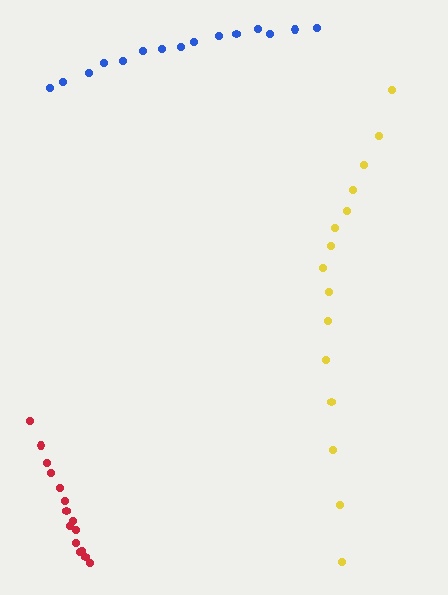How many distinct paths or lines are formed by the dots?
There are 3 distinct paths.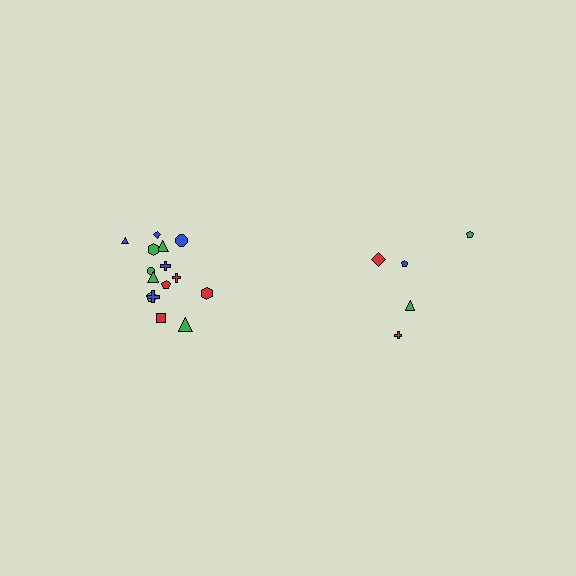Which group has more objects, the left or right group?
The left group.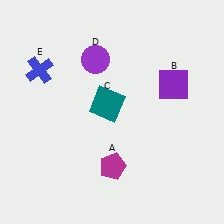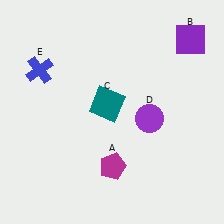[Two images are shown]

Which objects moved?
The objects that moved are: the purple square (B), the purple circle (D).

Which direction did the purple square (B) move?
The purple square (B) moved up.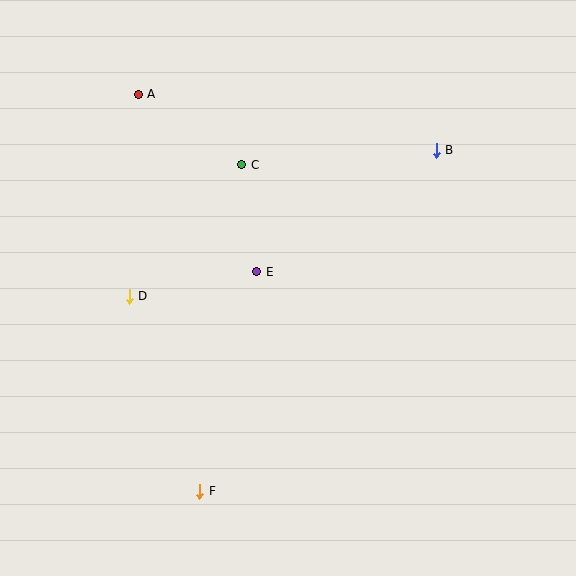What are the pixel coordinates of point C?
Point C is at (242, 165).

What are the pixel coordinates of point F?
Point F is at (200, 491).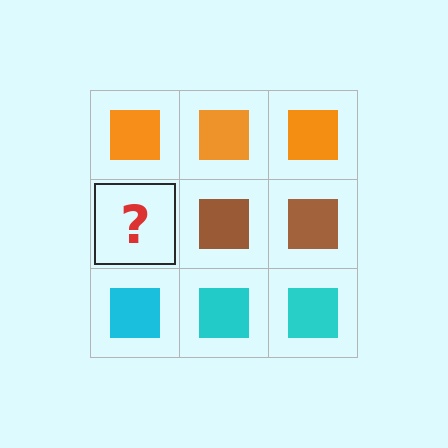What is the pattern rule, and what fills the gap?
The rule is that each row has a consistent color. The gap should be filled with a brown square.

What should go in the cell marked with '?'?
The missing cell should contain a brown square.